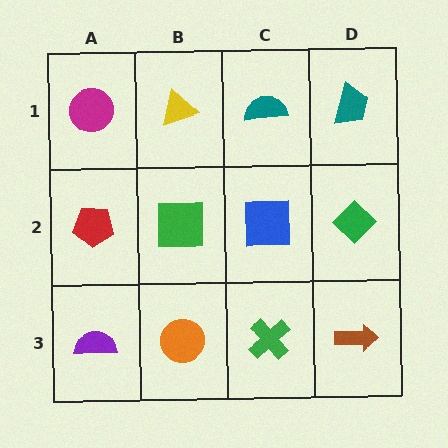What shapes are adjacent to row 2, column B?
A yellow triangle (row 1, column B), an orange circle (row 3, column B), a red pentagon (row 2, column A), a blue square (row 2, column C).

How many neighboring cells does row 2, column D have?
3.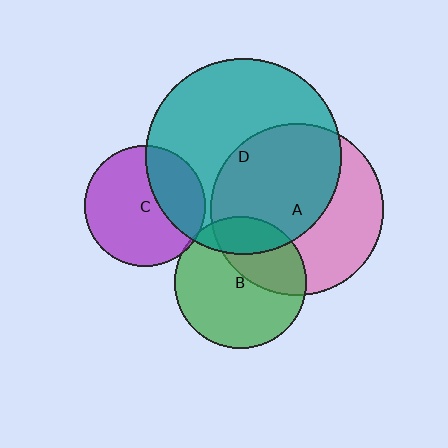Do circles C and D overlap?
Yes.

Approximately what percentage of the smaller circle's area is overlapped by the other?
Approximately 30%.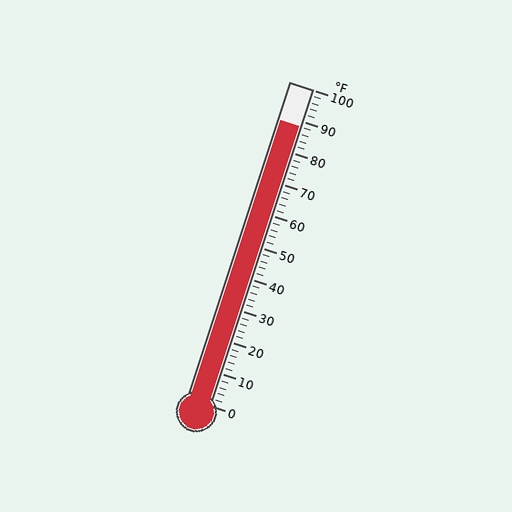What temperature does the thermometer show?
The thermometer shows approximately 88°F.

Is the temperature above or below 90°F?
The temperature is below 90°F.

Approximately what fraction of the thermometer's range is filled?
The thermometer is filled to approximately 90% of its range.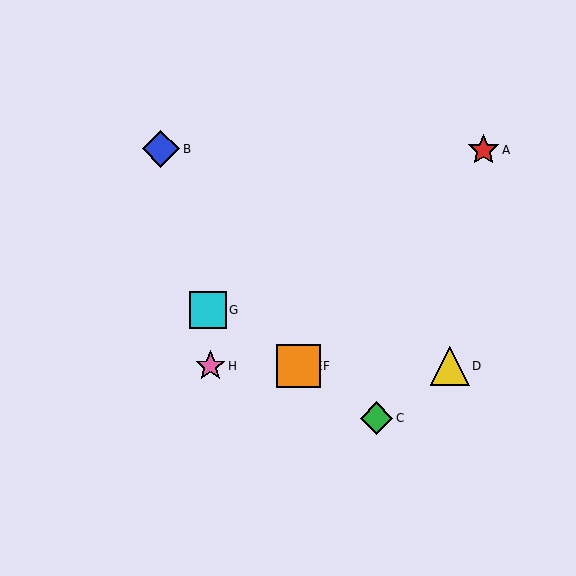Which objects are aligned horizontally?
Objects D, E, F, H are aligned horizontally.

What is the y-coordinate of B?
Object B is at y≈149.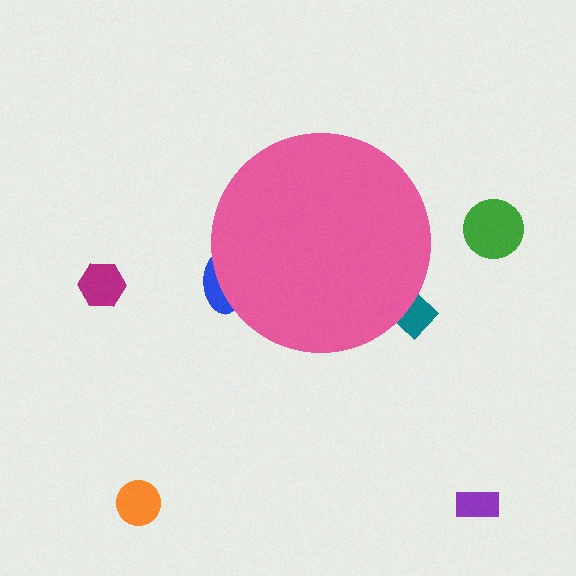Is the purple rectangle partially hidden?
No, the purple rectangle is fully visible.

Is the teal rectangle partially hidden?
Yes, the teal rectangle is partially hidden behind the pink circle.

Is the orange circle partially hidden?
No, the orange circle is fully visible.